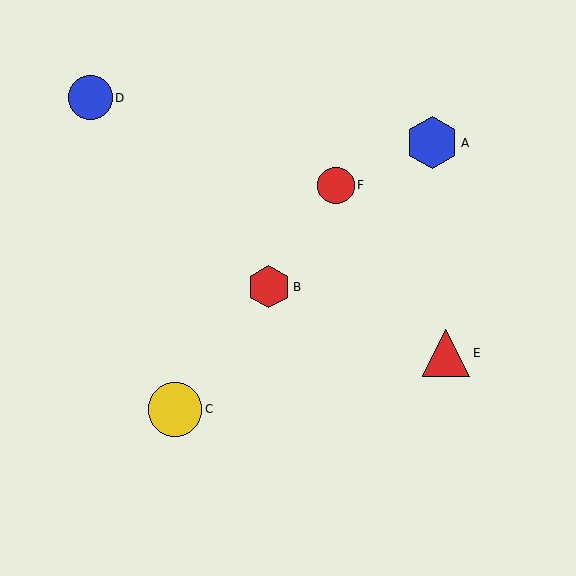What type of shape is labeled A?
Shape A is a blue hexagon.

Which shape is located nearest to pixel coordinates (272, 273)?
The red hexagon (labeled B) at (269, 287) is nearest to that location.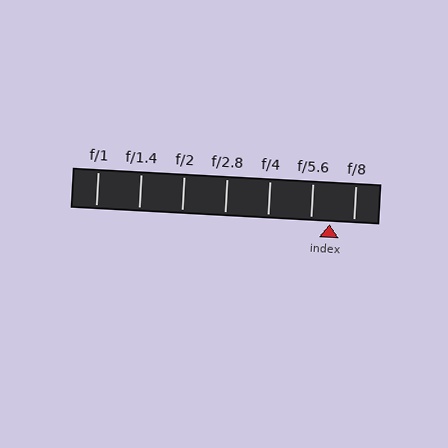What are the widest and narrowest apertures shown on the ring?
The widest aperture shown is f/1 and the narrowest is f/8.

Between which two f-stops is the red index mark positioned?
The index mark is between f/5.6 and f/8.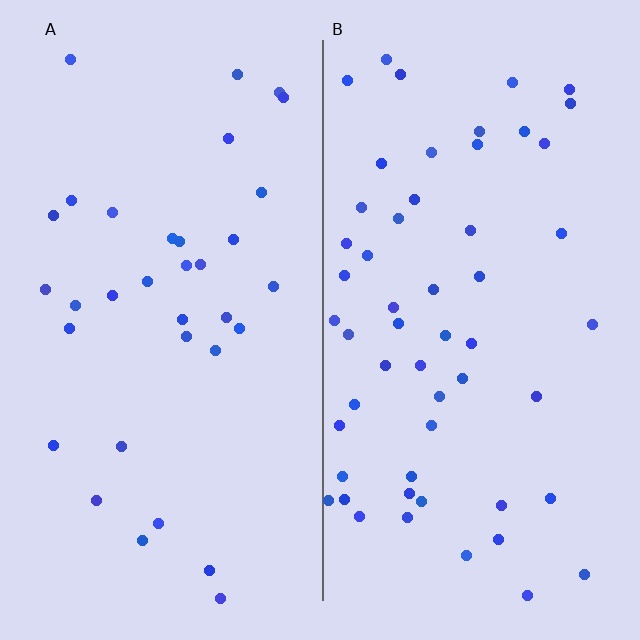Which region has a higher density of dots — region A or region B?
B (the right).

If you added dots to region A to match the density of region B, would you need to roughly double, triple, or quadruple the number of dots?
Approximately double.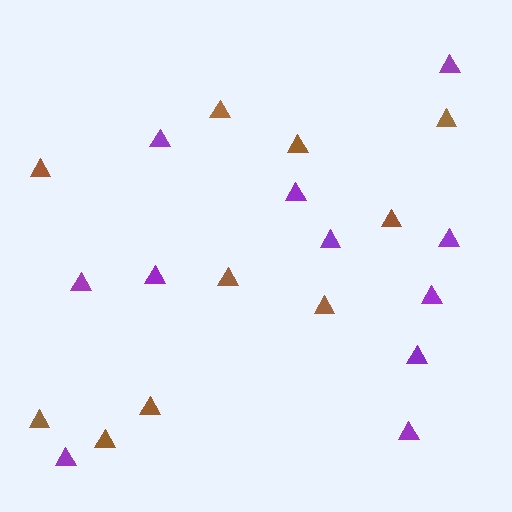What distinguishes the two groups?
There are 2 groups: one group of brown triangles (10) and one group of purple triangles (11).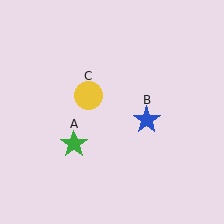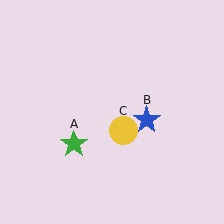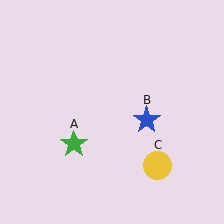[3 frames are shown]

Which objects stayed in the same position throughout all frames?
Green star (object A) and blue star (object B) remained stationary.